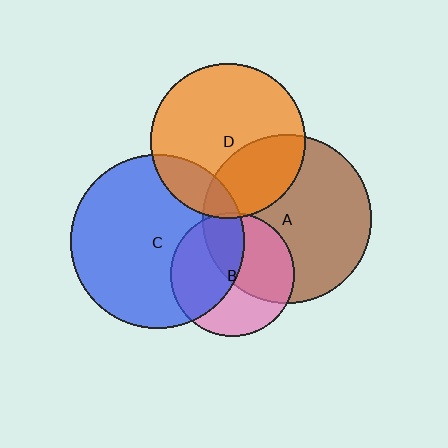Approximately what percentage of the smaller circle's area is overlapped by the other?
Approximately 15%.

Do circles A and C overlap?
Yes.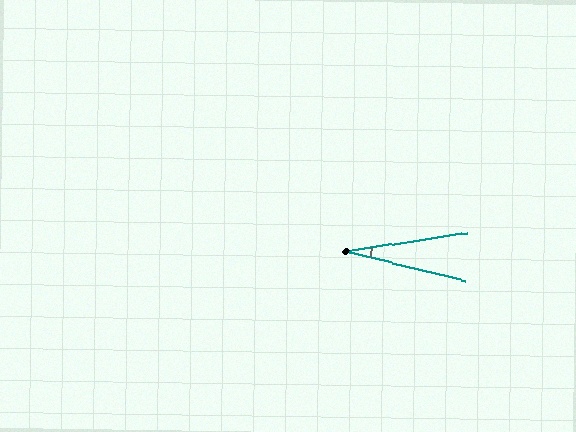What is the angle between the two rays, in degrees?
Approximately 23 degrees.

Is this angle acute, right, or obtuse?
It is acute.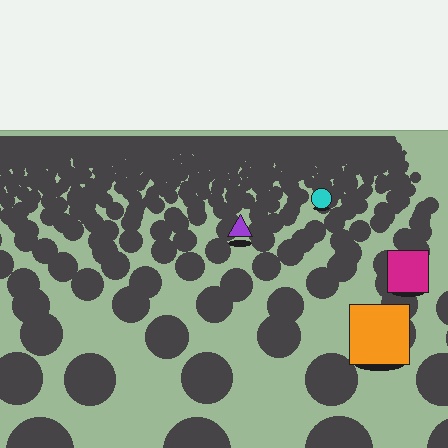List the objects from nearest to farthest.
From nearest to farthest: the orange square, the magenta square, the purple triangle, the cyan circle.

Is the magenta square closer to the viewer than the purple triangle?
Yes. The magenta square is closer — you can tell from the texture gradient: the ground texture is coarser near it.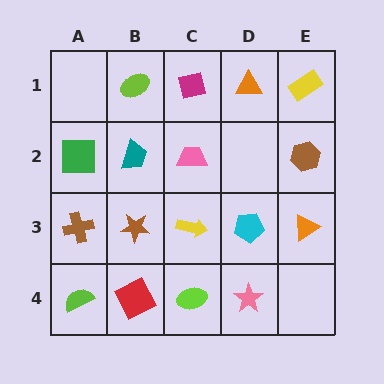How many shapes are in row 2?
4 shapes.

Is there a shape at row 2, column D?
No, that cell is empty.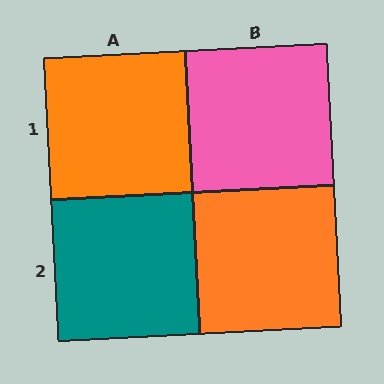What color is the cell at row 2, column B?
Orange.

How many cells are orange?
2 cells are orange.